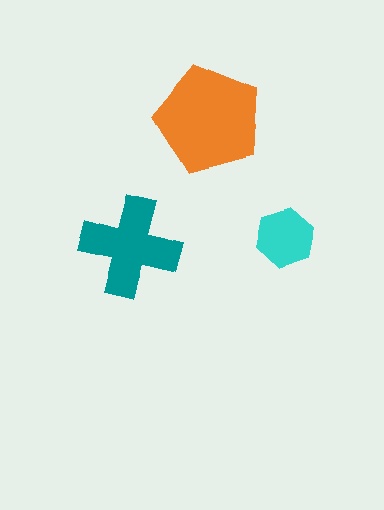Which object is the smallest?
The cyan hexagon.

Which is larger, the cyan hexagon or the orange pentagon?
The orange pentagon.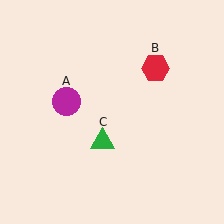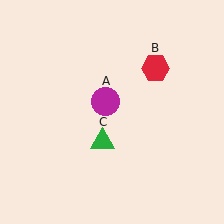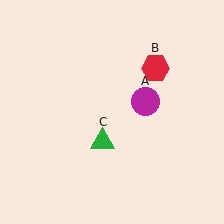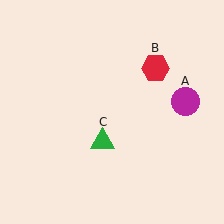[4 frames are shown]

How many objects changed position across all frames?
1 object changed position: magenta circle (object A).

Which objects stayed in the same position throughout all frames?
Red hexagon (object B) and green triangle (object C) remained stationary.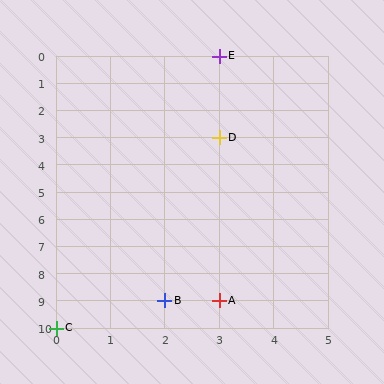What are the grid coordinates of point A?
Point A is at grid coordinates (3, 9).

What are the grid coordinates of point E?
Point E is at grid coordinates (3, 0).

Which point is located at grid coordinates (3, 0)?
Point E is at (3, 0).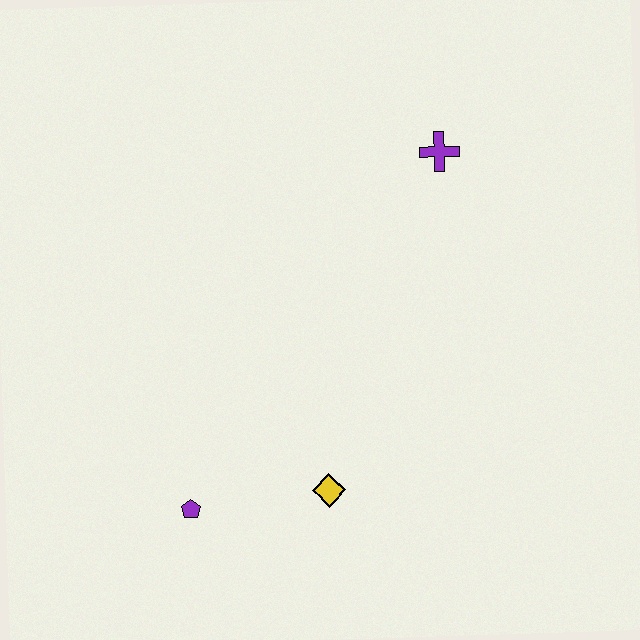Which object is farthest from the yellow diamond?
The purple cross is farthest from the yellow diamond.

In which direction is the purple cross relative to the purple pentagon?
The purple cross is above the purple pentagon.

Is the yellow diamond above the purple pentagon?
Yes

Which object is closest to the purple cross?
The yellow diamond is closest to the purple cross.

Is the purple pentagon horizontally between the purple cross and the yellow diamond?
No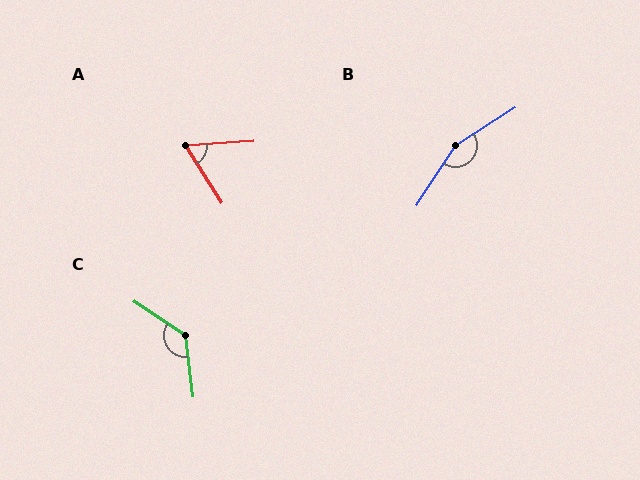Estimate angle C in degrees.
Approximately 131 degrees.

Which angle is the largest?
B, at approximately 156 degrees.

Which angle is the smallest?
A, at approximately 61 degrees.